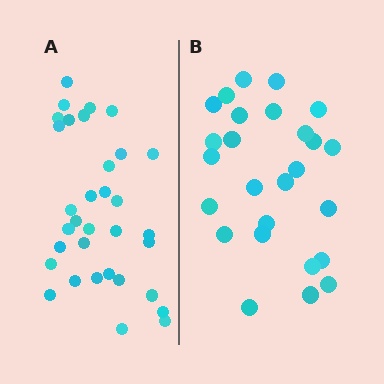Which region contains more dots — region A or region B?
Region A (the left region) has more dots.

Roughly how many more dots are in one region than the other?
Region A has roughly 8 or so more dots than region B.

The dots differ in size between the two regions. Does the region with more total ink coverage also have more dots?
No. Region B has more total ink coverage because its dots are larger, but region A actually contains more individual dots. Total area can be misleading — the number of items is what matters here.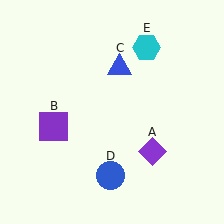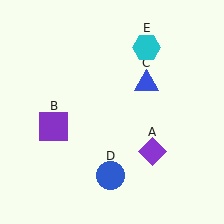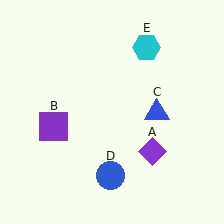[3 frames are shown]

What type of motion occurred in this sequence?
The blue triangle (object C) rotated clockwise around the center of the scene.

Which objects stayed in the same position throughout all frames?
Purple diamond (object A) and purple square (object B) and blue circle (object D) and cyan hexagon (object E) remained stationary.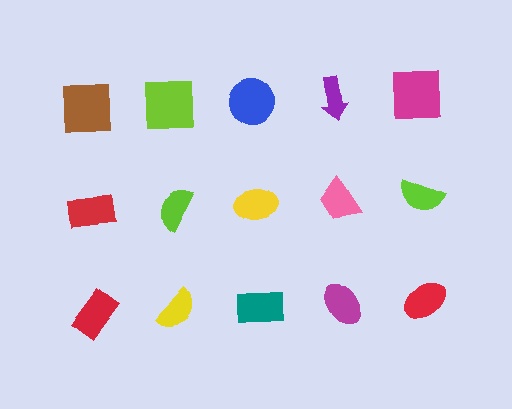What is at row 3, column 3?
A teal rectangle.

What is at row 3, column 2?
A yellow semicircle.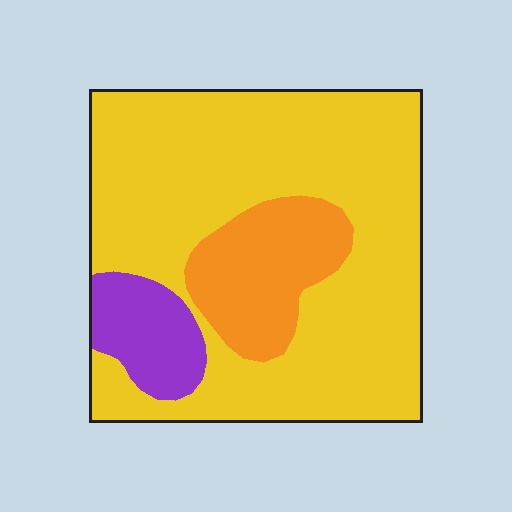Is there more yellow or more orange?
Yellow.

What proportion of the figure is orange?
Orange takes up about one sixth (1/6) of the figure.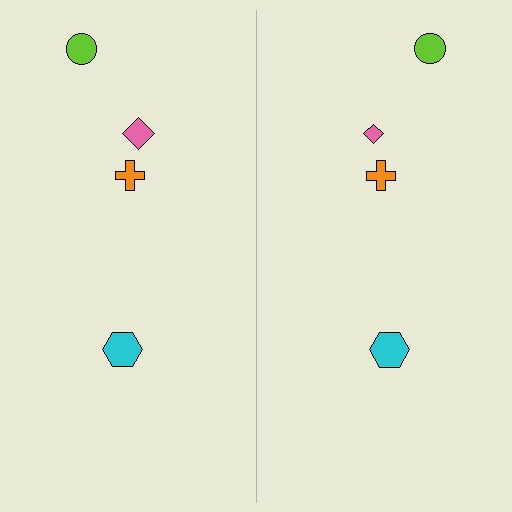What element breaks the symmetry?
The pink diamond on the right side has a different size than its mirror counterpart.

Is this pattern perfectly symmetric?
No, the pattern is not perfectly symmetric. The pink diamond on the right side has a different size than its mirror counterpart.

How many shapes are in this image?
There are 8 shapes in this image.